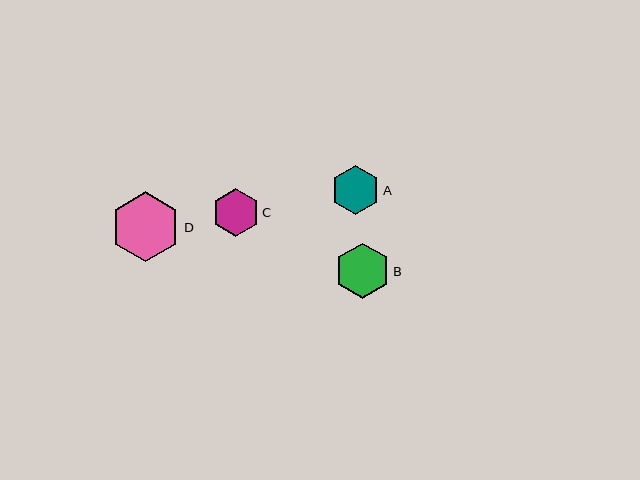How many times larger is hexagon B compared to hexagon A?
Hexagon B is approximately 1.1 times the size of hexagon A.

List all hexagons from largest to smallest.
From largest to smallest: D, B, A, C.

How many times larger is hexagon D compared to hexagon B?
Hexagon D is approximately 1.3 times the size of hexagon B.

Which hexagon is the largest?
Hexagon D is the largest with a size of approximately 70 pixels.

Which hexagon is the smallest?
Hexagon C is the smallest with a size of approximately 48 pixels.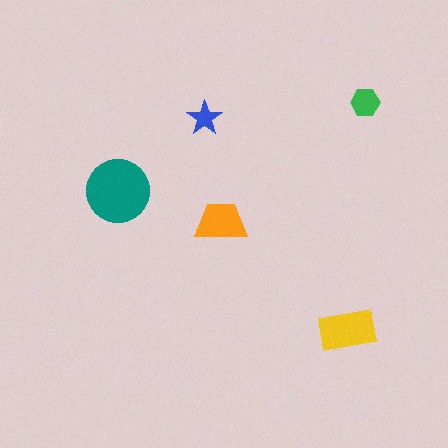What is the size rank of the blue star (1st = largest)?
5th.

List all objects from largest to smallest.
The teal circle, the yellow rectangle, the orange trapezoid, the green hexagon, the blue star.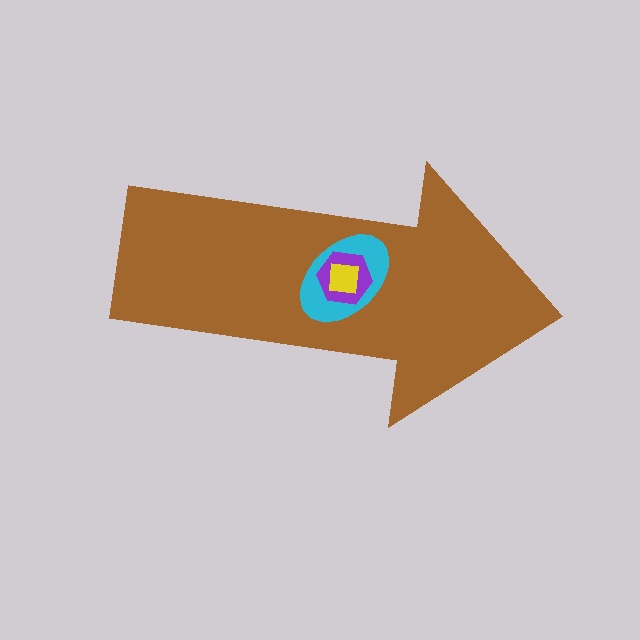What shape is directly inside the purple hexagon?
The yellow square.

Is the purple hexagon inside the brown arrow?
Yes.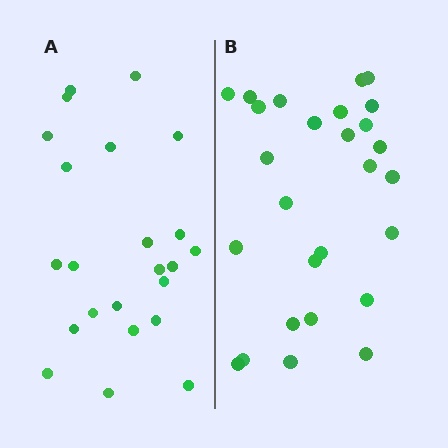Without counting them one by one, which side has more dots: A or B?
Region B (the right region) has more dots.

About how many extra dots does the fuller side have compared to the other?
Region B has about 4 more dots than region A.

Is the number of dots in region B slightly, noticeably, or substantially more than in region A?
Region B has only slightly more — the two regions are fairly close. The ratio is roughly 1.2 to 1.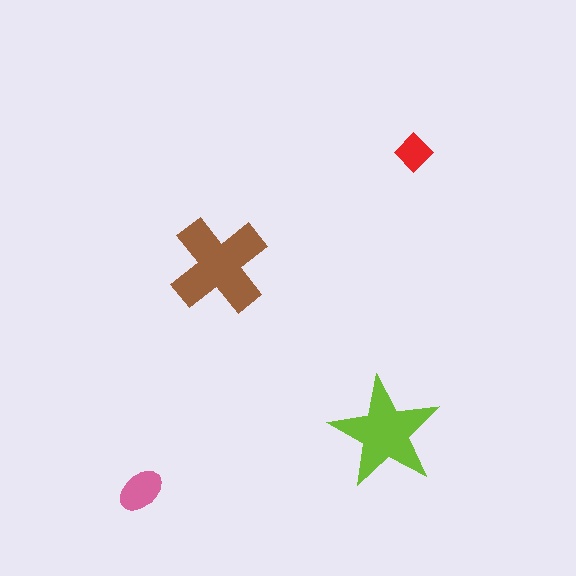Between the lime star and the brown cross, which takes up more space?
The brown cross.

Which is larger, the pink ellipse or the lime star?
The lime star.